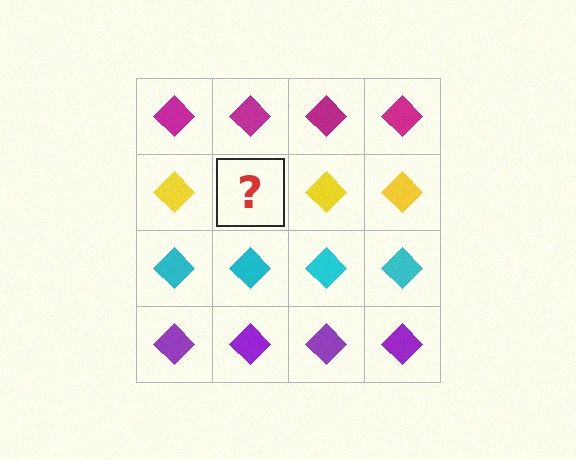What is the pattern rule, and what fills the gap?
The rule is that each row has a consistent color. The gap should be filled with a yellow diamond.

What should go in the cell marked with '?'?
The missing cell should contain a yellow diamond.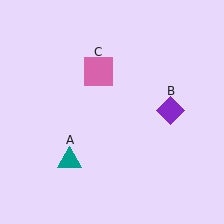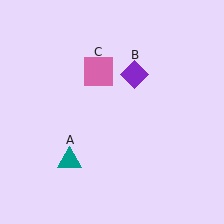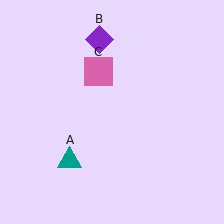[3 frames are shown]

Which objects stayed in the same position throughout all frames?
Teal triangle (object A) and pink square (object C) remained stationary.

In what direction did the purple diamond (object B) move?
The purple diamond (object B) moved up and to the left.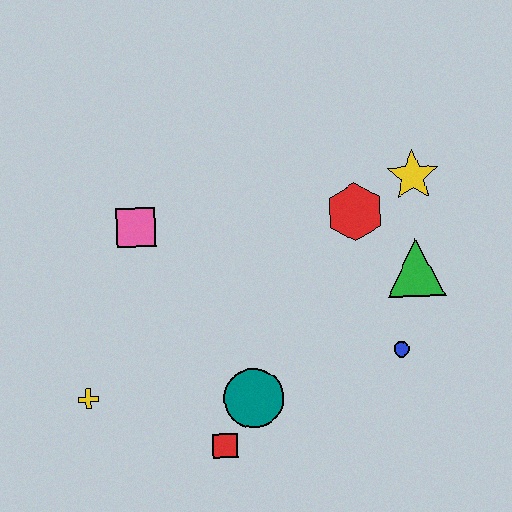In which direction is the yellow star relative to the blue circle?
The yellow star is above the blue circle.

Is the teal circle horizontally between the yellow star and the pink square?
Yes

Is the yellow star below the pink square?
No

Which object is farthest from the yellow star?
The yellow cross is farthest from the yellow star.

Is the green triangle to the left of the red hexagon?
No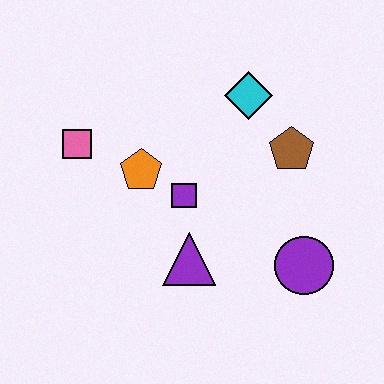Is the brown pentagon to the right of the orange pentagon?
Yes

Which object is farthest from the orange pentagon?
The purple circle is farthest from the orange pentagon.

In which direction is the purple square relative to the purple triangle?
The purple square is above the purple triangle.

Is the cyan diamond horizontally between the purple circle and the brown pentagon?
No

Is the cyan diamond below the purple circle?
No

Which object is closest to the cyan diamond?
The brown pentagon is closest to the cyan diamond.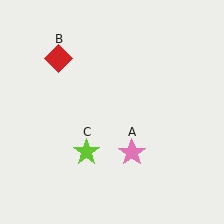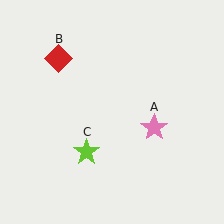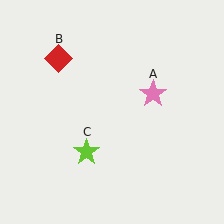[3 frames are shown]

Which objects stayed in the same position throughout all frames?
Red diamond (object B) and lime star (object C) remained stationary.